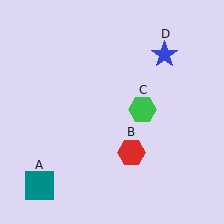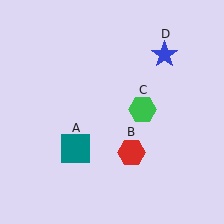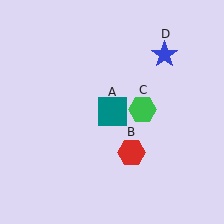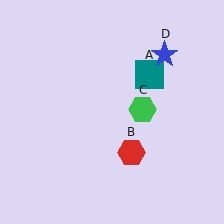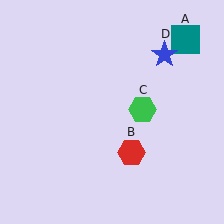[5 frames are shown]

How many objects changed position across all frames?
1 object changed position: teal square (object A).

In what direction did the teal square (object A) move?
The teal square (object A) moved up and to the right.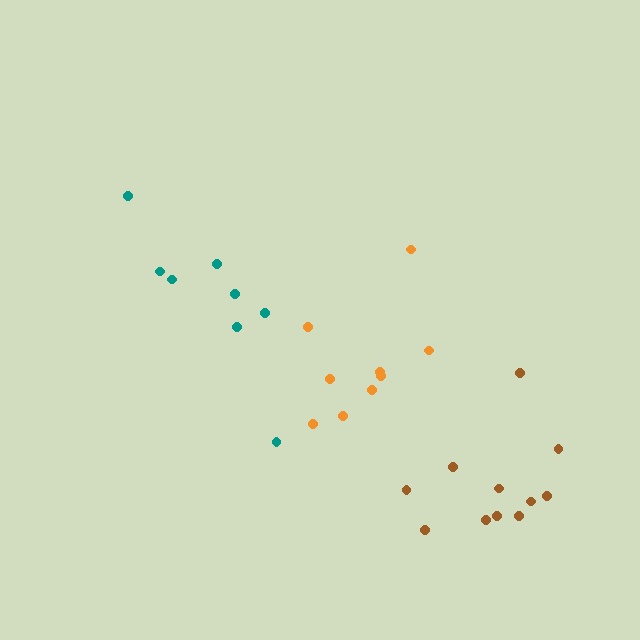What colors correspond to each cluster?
The clusters are colored: teal, orange, brown.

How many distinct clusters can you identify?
There are 3 distinct clusters.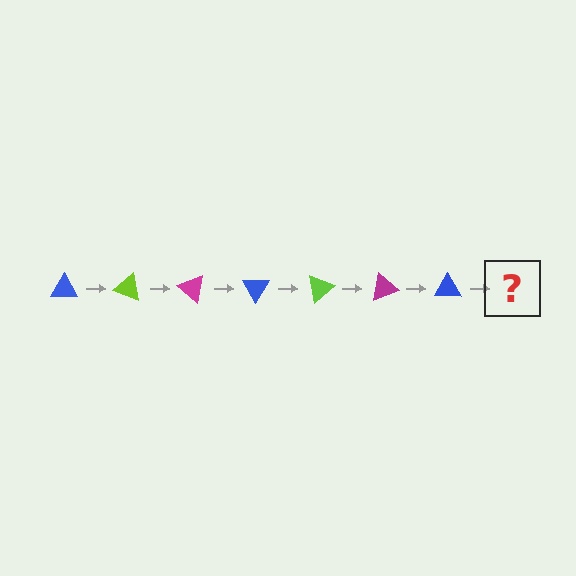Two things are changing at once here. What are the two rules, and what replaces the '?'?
The two rules are that it rotates 20 degrees each step and the color cycles through blue, lime, and magenta. The '?' should be a lime triangle, rotated 140 degrees from the start.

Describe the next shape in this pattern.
It should be a lime triangle, rotated 140 degrees from the start.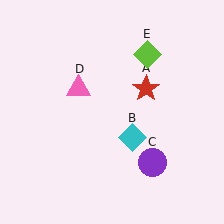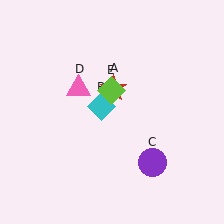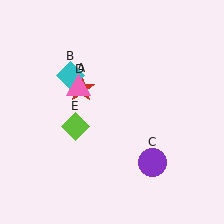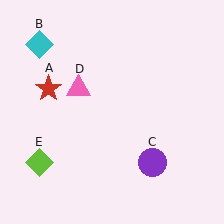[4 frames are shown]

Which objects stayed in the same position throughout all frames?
Purple circle (object C) and pink triangle (object D) remained stationary.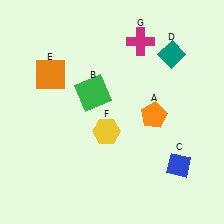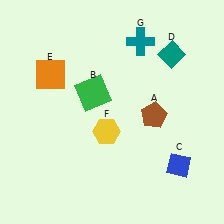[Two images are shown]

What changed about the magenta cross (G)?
In Image 1, G is magenta. In Image 2, it changed to teal.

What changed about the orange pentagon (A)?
In Image 1, A is orange. In Image 2, it changed to brown.